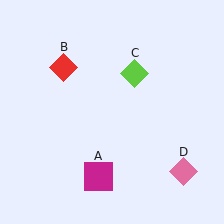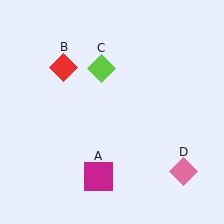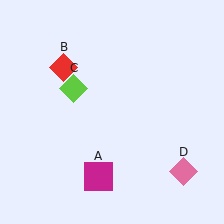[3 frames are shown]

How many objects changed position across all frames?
1 object changed position: lime diamond (object C).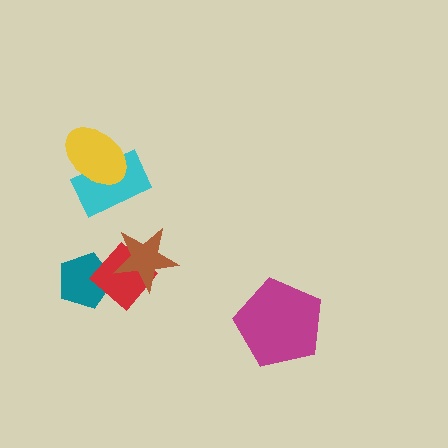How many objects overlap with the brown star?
1 object overlaps with the brown star.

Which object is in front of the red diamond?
The brown star is in front of the red diamond.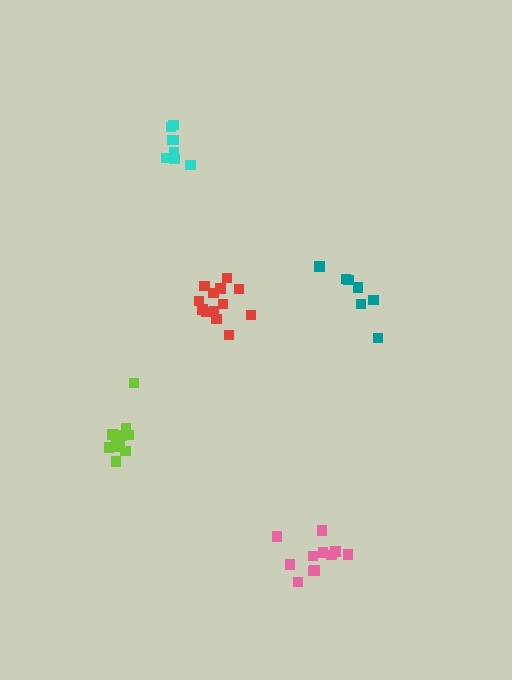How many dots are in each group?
Group 1: 8 dots, Group 2: 7 dots, Group 3: 10 dots, Group 4: 11 dots, Group 5: 13 dots (49 total).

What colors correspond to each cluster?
The clusters are colored: cyan, teal, lime, pink, red.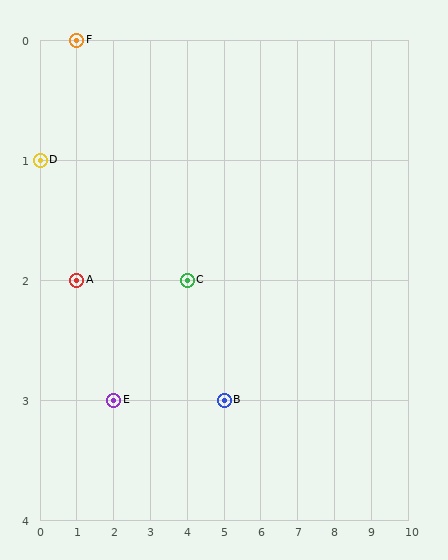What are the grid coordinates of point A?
Point A is at grid coordinates (1, 2).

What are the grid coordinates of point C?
Point C is at grid coordinates (4, 2).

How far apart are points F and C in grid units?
Points F and C are 3 columns and 2 rows apart (about 3.6 grid units diagonally).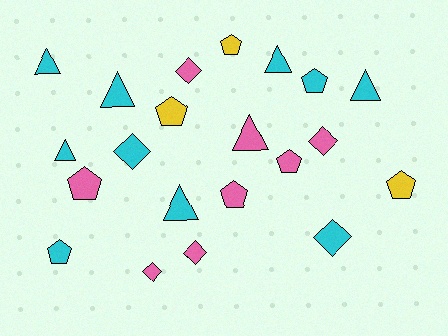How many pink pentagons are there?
There are 3 pink pentagons.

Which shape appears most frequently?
Pentagon, with 8 objects.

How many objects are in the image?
There are 21 objects.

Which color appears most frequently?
Cyan, with 10 objects.